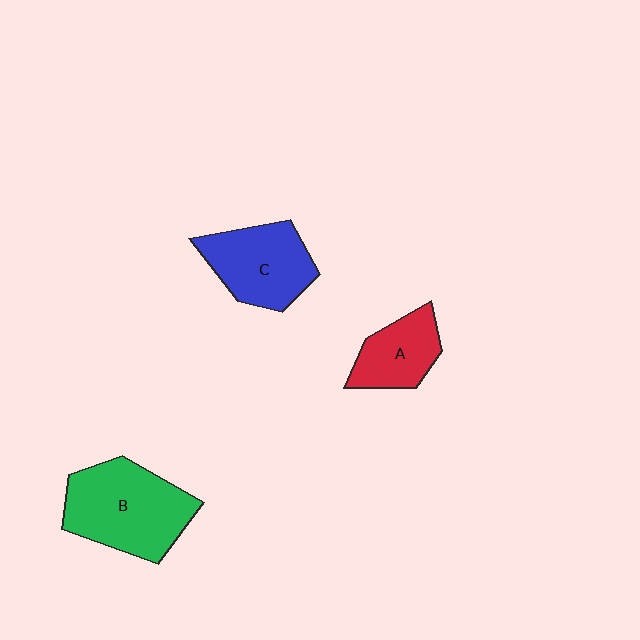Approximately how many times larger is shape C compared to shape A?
Approximately 1.4 times.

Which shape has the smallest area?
Shape A (red).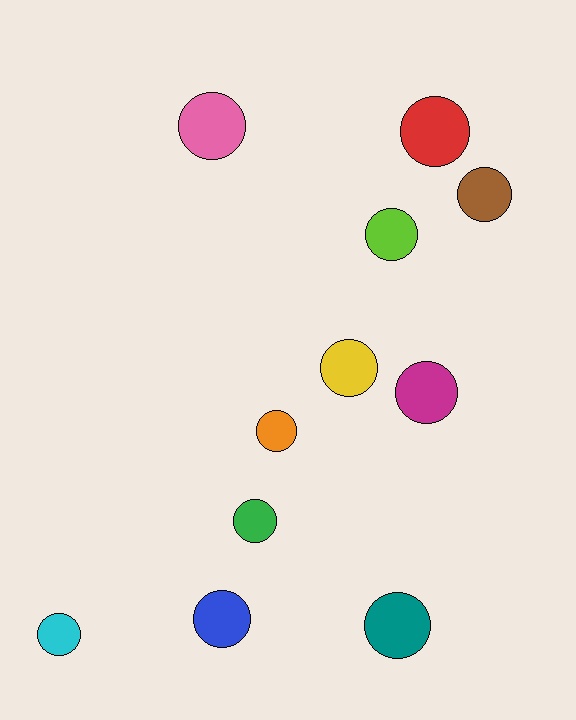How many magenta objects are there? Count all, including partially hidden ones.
There is 1 magenta object.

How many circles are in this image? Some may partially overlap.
There are 11 circles.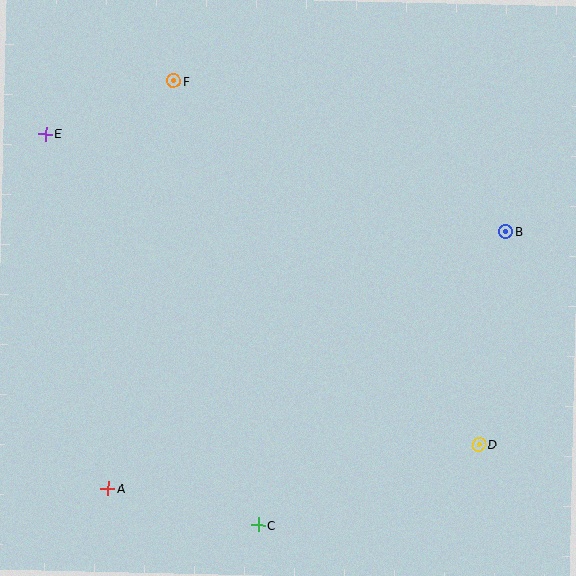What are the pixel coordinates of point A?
Point A is at (108, 489).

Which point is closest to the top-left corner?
Point E is closest to the top-left corner.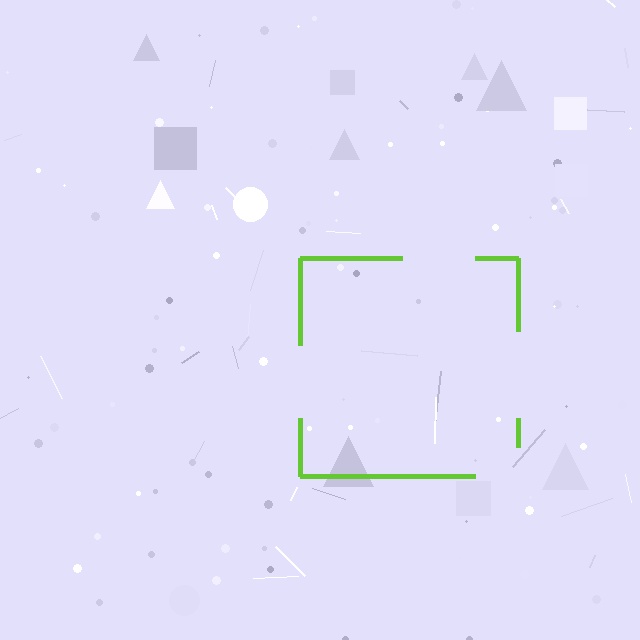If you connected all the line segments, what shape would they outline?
They would outline a square.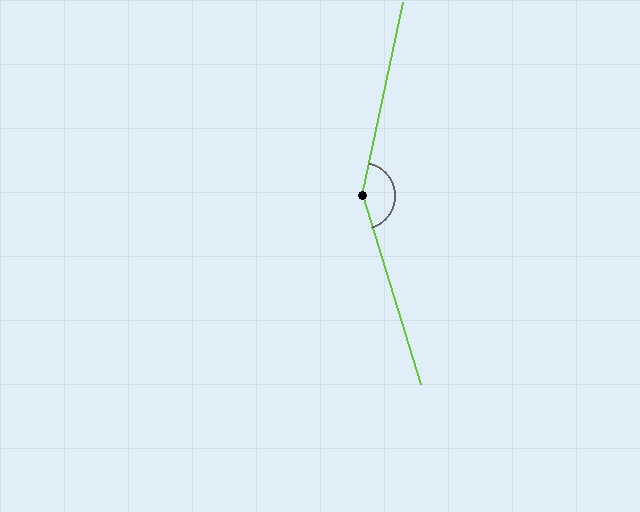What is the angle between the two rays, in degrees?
Approximately 151 degrees.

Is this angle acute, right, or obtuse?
It is obtuse.